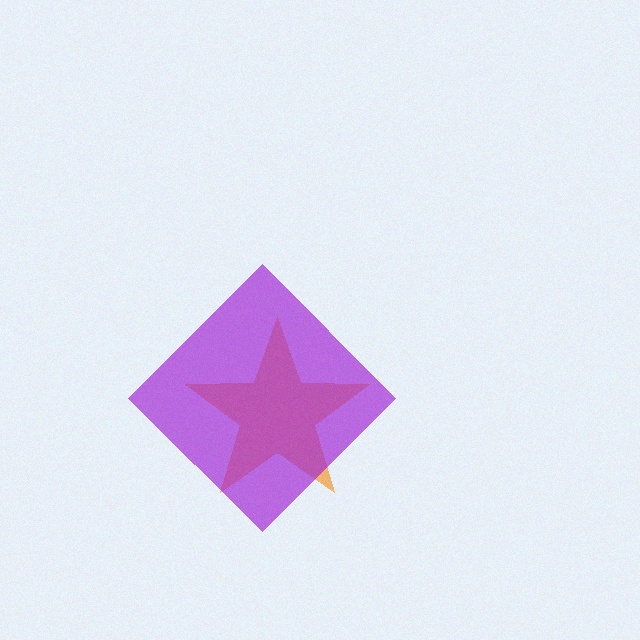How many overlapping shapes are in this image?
There are 2 overlapping shapes in the image.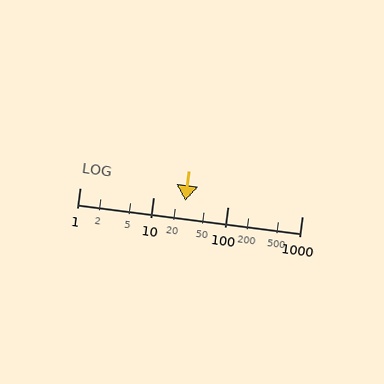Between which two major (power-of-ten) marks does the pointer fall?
The pointer is between 10 and 100.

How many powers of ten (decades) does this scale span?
The scale spans 3 decades, from 1 to 1000.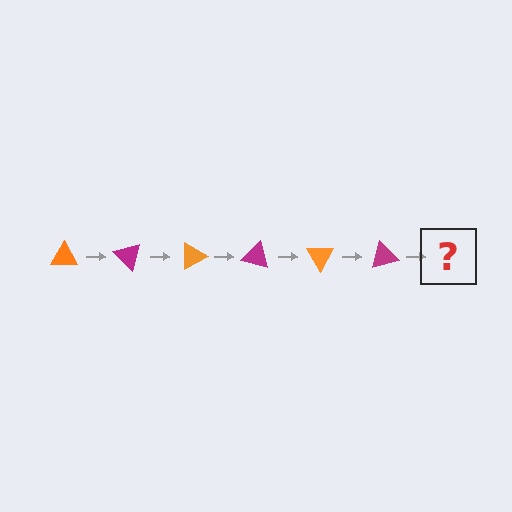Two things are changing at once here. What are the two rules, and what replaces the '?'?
The two rules are that it rotates 45 degrees each step and the color cycles through orange and magenta. The '?' should be an orange triangle, rotated 270 degrees from the start.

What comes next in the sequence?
The next element should be an orange triangle, rotated 270 degrees from the start.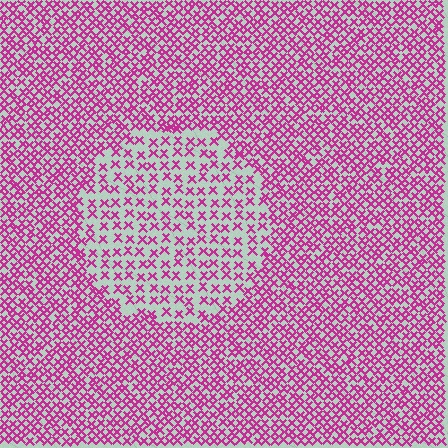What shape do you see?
I see a circle.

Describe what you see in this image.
The image contains small magenta elements arranged at two different densities. A circle-shaped region is visible where the elements are less densely packed than the surrounding area.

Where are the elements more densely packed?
The elements are more densely packed outside the circle boundary.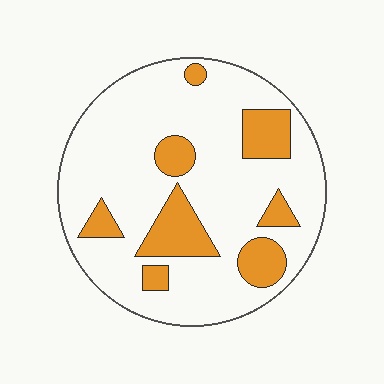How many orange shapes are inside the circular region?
8.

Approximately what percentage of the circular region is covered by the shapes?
Approximately 20%.